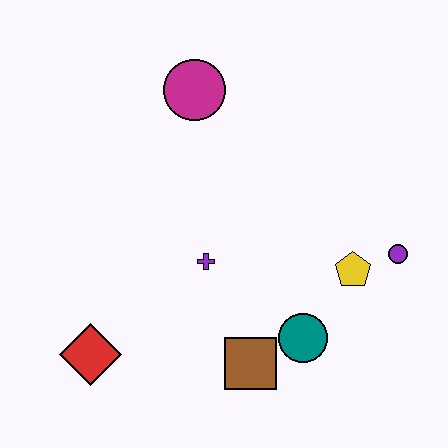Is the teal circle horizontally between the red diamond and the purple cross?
No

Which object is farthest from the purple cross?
The purple circle is farthest from the purple cross.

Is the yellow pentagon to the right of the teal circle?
Yes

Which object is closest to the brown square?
The teal circle is closest to the brown square.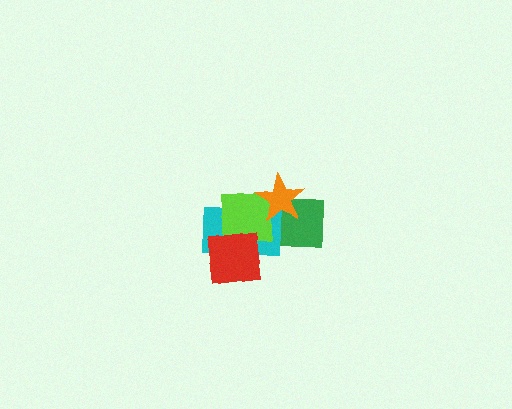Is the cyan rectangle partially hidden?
Yes, it is partially covered by another shape.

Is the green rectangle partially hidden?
Yes, it is partially covered by another shape.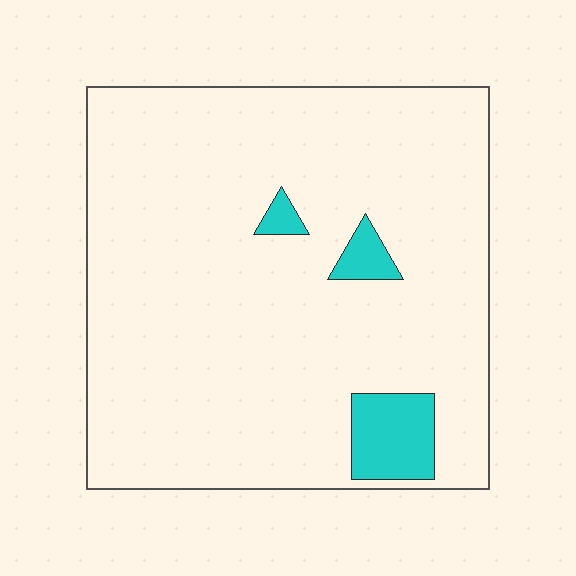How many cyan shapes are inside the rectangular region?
3.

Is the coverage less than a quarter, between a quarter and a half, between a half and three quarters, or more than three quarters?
Less than a quarter.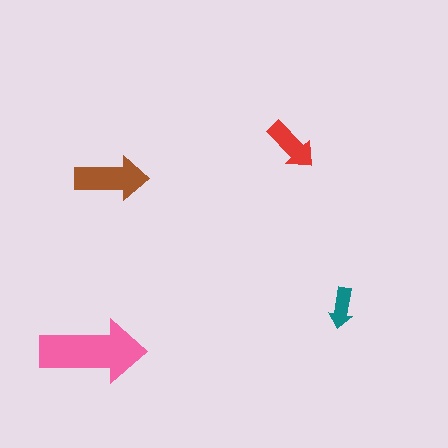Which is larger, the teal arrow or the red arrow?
The red one.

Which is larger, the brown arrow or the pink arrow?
The pink one.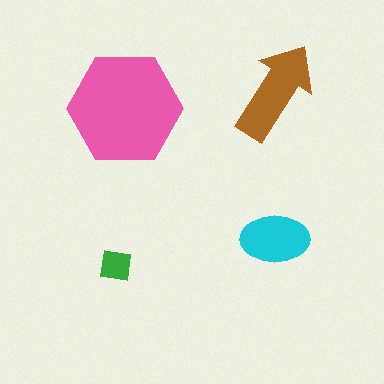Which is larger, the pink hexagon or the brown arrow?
The pink hexagon.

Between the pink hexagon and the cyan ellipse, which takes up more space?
The pink hexagon.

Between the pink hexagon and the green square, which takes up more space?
The pink hexagon.